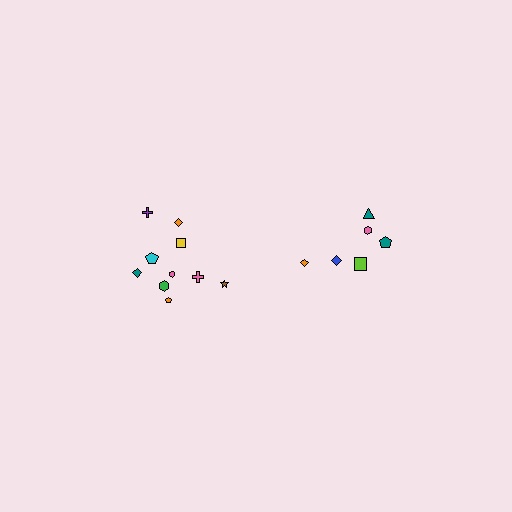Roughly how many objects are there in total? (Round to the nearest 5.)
Roughly 15 objects in total.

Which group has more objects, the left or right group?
The left group.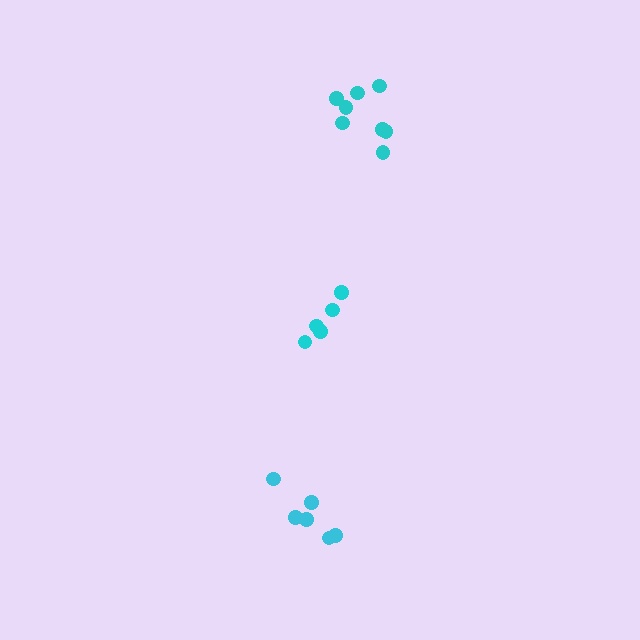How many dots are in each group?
Group 1: 5 dots, Group 2: 6 dots, Group 3: 8 dots (19 total).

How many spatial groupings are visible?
There are 3 spatial groupings.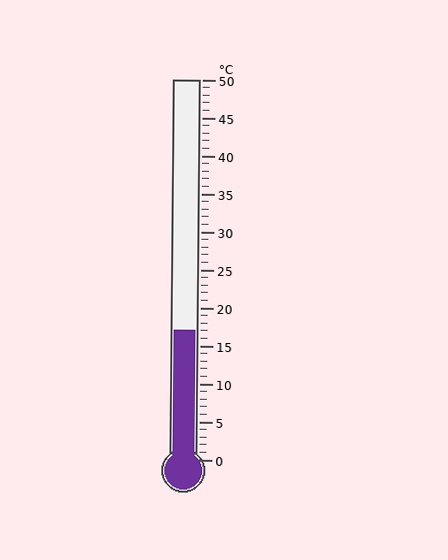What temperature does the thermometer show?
The thermometer shows approximately 17°C.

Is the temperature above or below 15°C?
The temperature is above 15°C.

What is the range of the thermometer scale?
The thermometer scale ranges from 0°C to 50°C.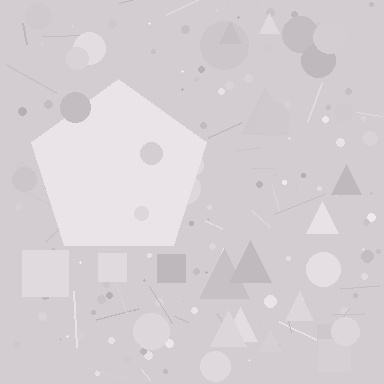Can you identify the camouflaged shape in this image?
The camouflaged shape is a pentagon.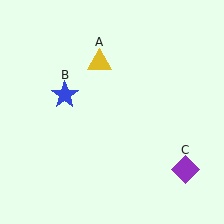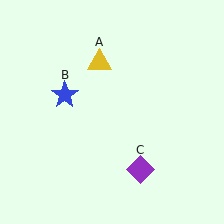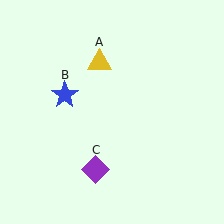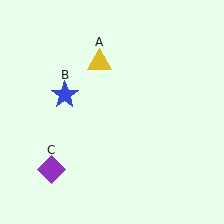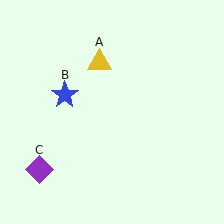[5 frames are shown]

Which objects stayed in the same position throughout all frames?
Yellow triangle (object A) and blue star (object B) remained stationary.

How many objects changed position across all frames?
1 object changed position: purple diamond (object C).